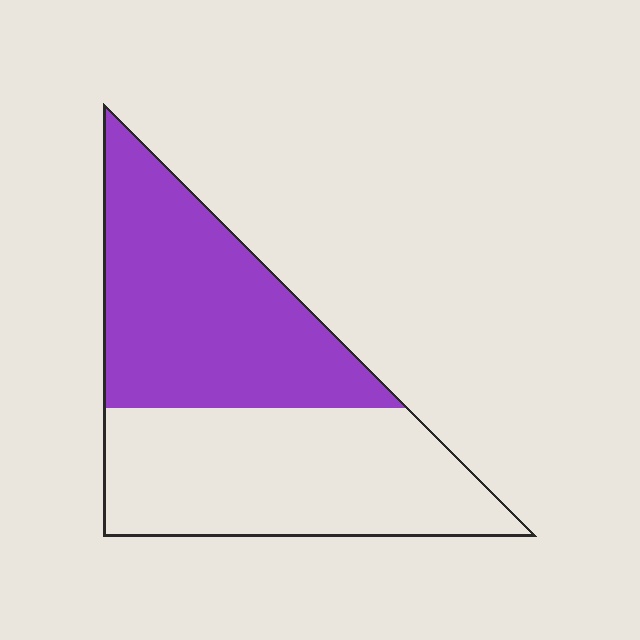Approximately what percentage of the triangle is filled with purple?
Approximately 50%.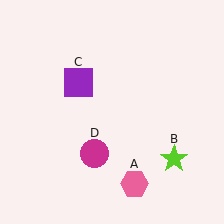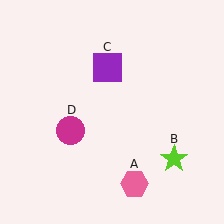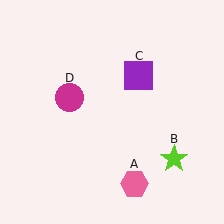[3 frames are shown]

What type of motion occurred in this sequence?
The purple square (object C), magenta circle (object D) rotated clockwise around the center of the scene.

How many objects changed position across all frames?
2 objects changed position: purple square (object C), magenta circle (object D).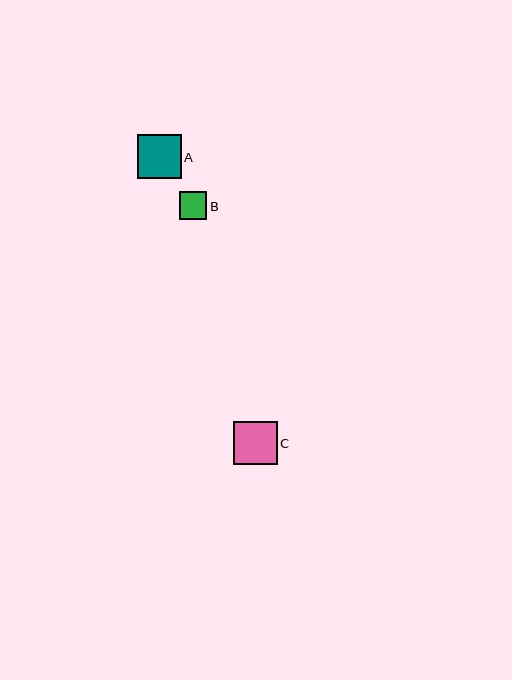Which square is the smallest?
Square B is the smallest with a size of approximately 27 pixels.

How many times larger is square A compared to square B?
Square A is approximately 1.6 times the size of square B.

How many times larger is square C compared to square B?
Square C is approximately 1.6 times the size of square B.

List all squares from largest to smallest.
From largest to smallest: A, C, B.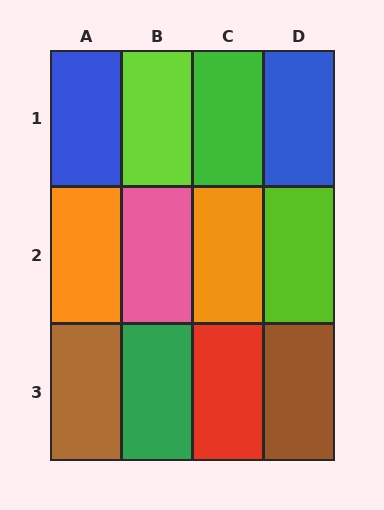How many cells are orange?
2 cells are orange.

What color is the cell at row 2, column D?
Lime.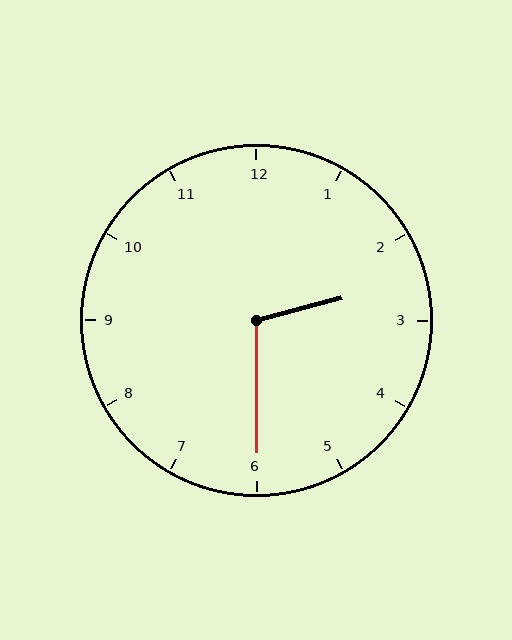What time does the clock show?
2:30.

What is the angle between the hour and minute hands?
Approximately 105 degrees.